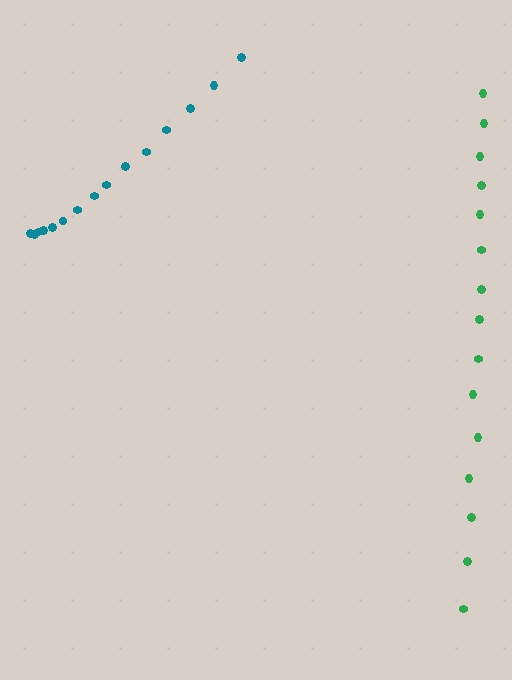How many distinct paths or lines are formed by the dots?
There are 2 distinct paths.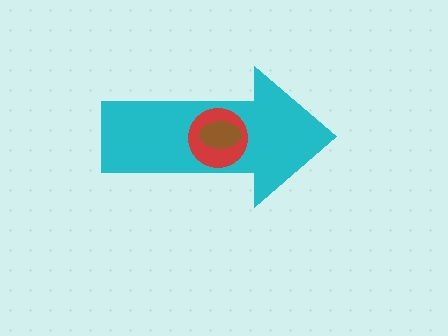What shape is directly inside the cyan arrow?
The red circle.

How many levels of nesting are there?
3.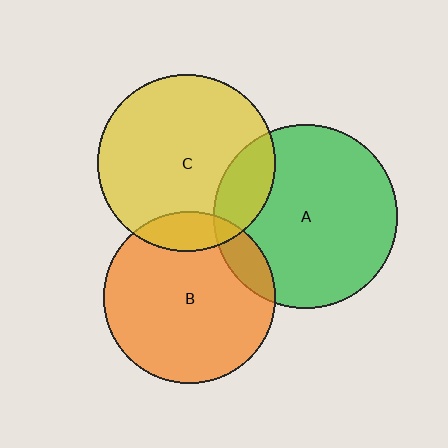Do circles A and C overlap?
Yes.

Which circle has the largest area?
Circle A (green).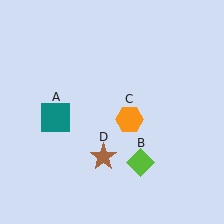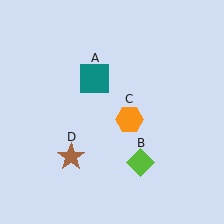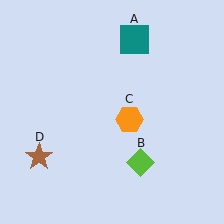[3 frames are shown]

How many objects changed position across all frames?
2 objects changed position: teal square (object A), brown star (object D).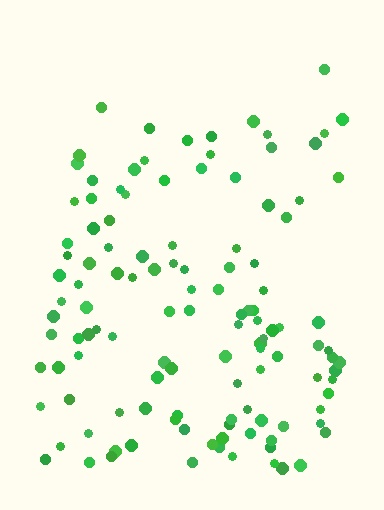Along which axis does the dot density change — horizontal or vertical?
Vertical.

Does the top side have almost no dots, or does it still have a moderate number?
Still a moderate number, just noticeably fewer than the bottom.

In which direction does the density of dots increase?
From top to bottom, with the bottom side densest.